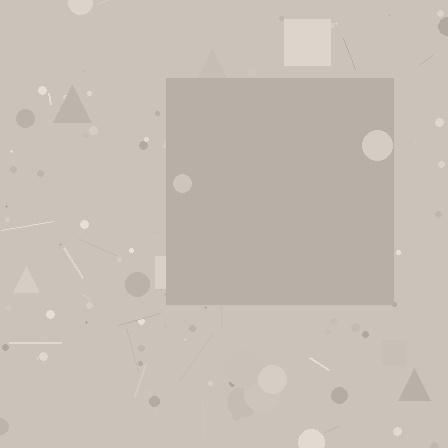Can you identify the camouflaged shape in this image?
The camouflaged shape is a square.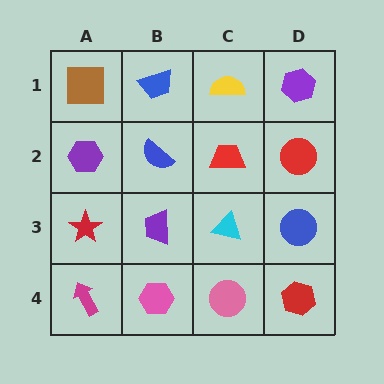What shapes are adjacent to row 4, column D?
A blue circle (row 3, column D), a pink circle (row 4, column C).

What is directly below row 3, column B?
A pink hexagon.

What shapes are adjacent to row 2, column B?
A blue trapezoid (row 1, column B), a purple trapezoid (row 3, column B), a purple hexagon (row 2, column A), a red trapezoid (row 2, column C).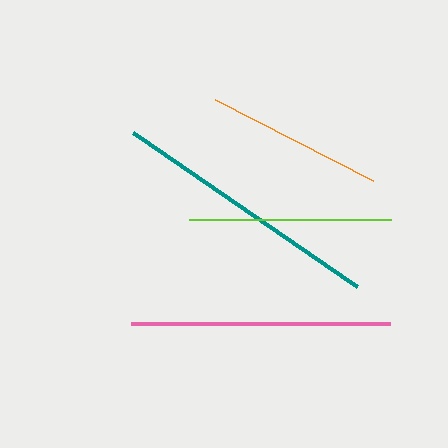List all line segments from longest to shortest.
From longest to shortest: teal, pink, lime, orange.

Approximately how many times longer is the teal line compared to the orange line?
The teal line is approximately 1.5 times the length of the orange line.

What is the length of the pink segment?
The pink segment is approximately 260 pixels long.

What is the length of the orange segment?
The orange segment is approximately 178 pixels long.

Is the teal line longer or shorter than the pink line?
The teal line is longer than the pink line.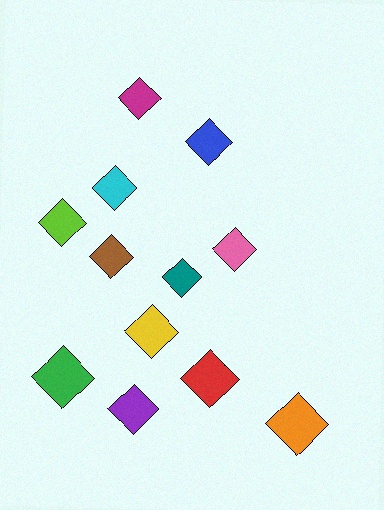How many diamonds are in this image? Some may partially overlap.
There are 12 diamonds.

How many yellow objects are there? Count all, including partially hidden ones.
There is 1 yellow object.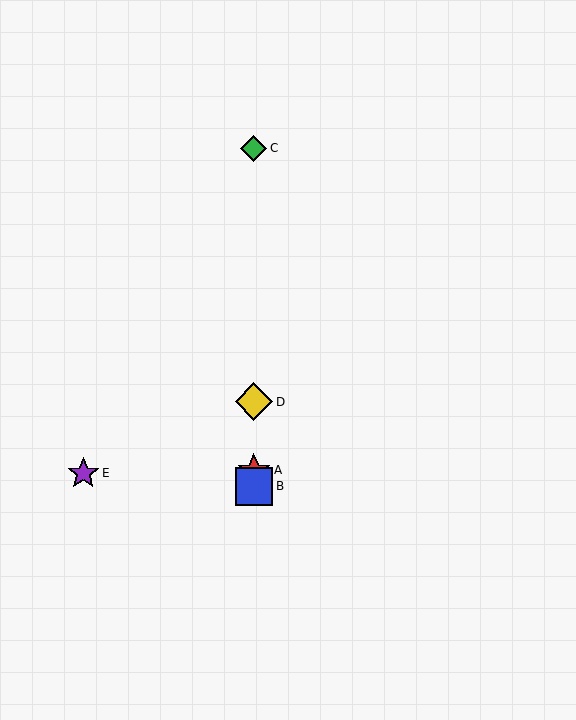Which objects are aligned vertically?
Objects A, B, C, D are aligned vertically.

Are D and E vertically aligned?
No, D is at x≈254 and E is at x≈83.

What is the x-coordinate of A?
Object A is at x≈254.